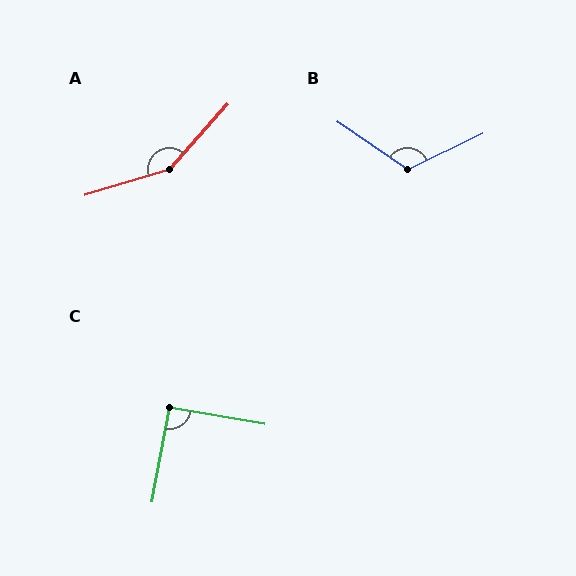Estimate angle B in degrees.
Approximately 120 degrees.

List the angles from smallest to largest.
C (91°), B (120°), A (149°).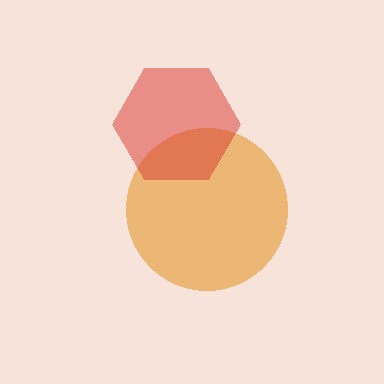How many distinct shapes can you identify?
There are 2 distinct shapes: an orange circle, a red hexagon.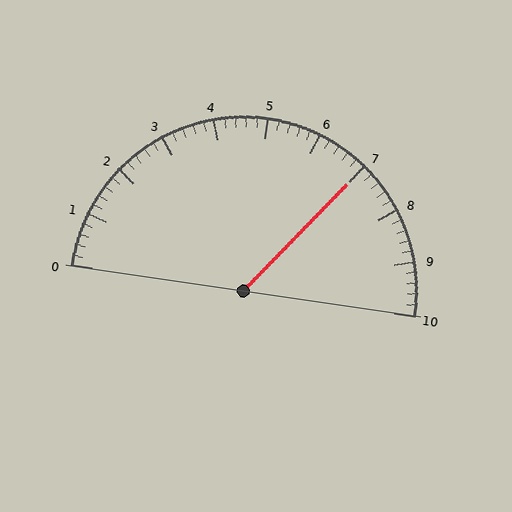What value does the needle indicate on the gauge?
The needle indicates approximately 7.0.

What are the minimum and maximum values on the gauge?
The gauge ranges from 0 to 10.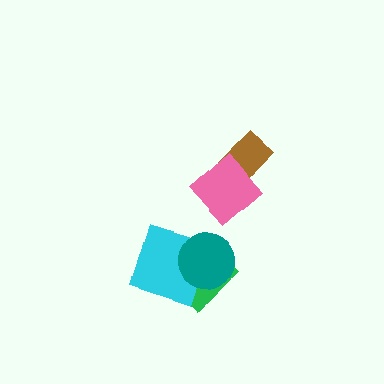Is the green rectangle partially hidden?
Yes, it is partially covered by another shape.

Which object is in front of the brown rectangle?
The pink diamond is in front of the brown rectangle.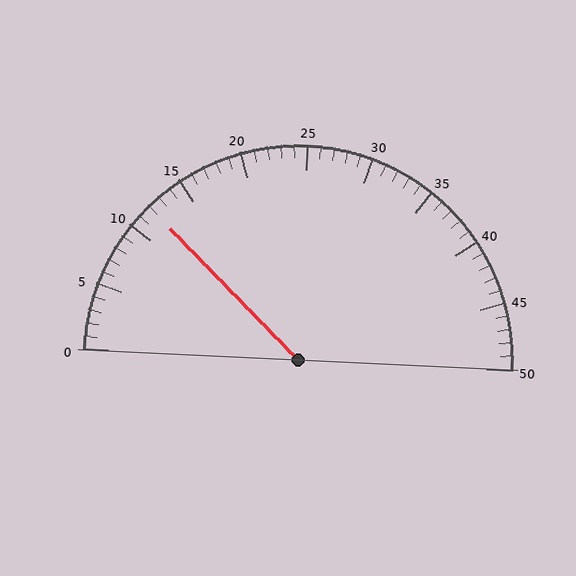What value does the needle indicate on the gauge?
The needle indicates approximately 12.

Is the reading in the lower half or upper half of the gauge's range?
The reading is in the lower half of the range (0 to 50).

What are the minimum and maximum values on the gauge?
The gauge ranges from 0 to 50.